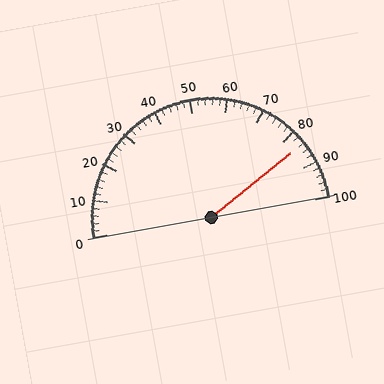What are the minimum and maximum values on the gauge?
The gauge ranges from 0 to 100.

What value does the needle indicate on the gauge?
The needle indicates approximately 84.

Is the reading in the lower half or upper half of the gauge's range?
The reading is in the upper half of the range (0 to 100).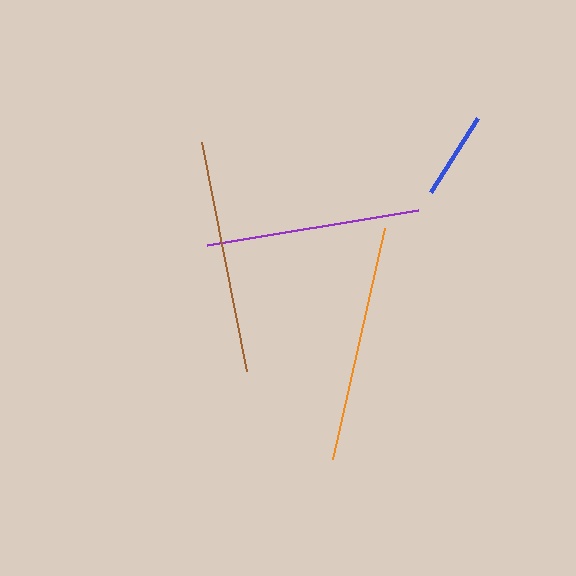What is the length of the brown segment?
The brown segment is approximately 234 pixels long.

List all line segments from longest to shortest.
From longest to shortest: orange, brown, purple, blue.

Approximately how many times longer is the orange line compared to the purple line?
The orange line is approximately 1.1 times the length of the purple line.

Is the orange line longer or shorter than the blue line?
The orange line is longer than the blue line.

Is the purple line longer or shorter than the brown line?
The brown line is longer than the purple line.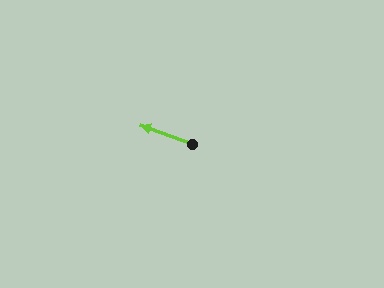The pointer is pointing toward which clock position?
Roughly 10 o'clock.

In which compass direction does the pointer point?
West.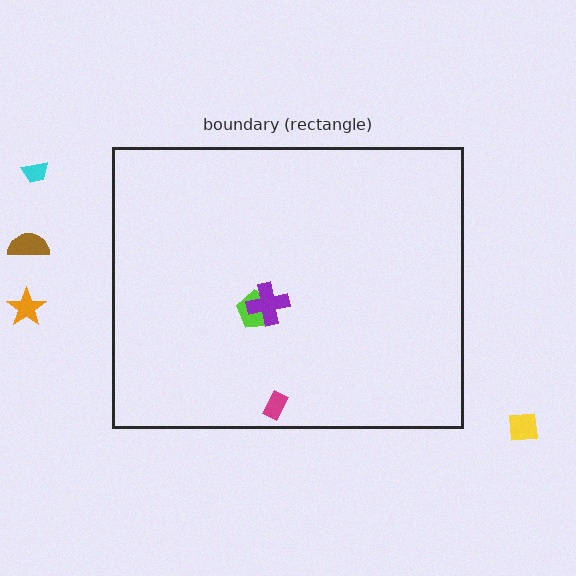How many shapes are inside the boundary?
3 inside, 4 outside.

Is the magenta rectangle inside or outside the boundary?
Inside.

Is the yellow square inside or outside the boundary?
Outside.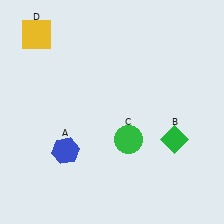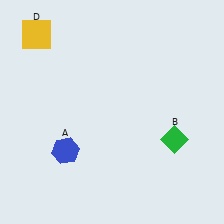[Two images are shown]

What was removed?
The green circle (C) was removed in Image 2.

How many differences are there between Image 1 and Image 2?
There is 1 difference between the two images.